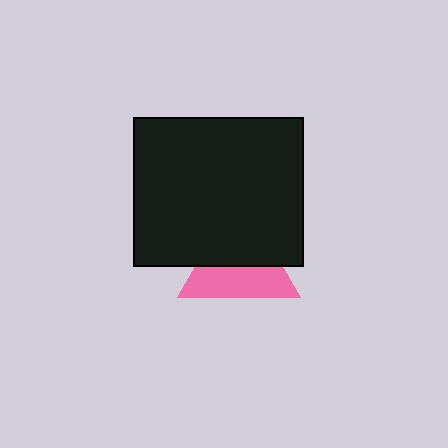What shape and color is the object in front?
The object in front is a black rectangle.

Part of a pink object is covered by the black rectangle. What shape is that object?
It is a triangle.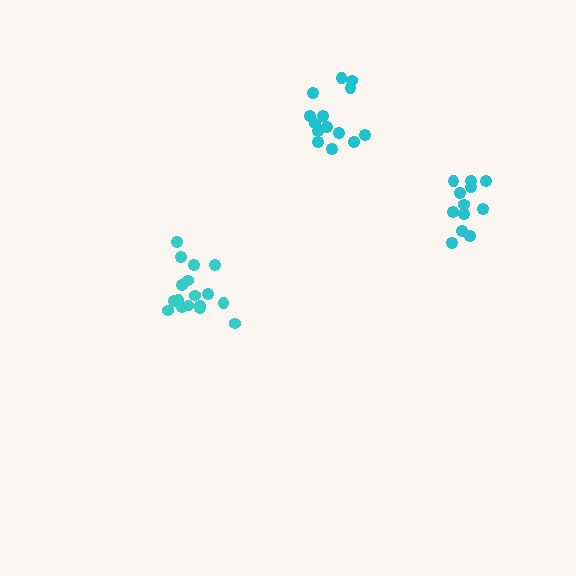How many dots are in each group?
Group 1: 12 dots, Group 2: 17 dots, Group 3: 14 dots (43 total).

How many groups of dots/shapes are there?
There are 3 groups.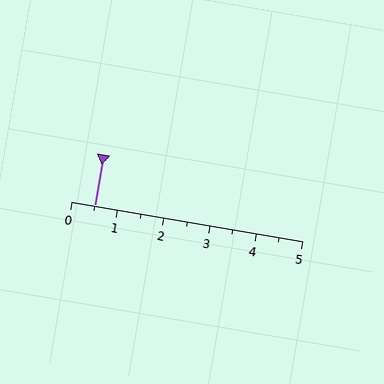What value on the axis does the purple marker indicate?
The marker indicates approximately 0.5.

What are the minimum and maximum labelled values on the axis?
The axis runs from 0 to 5.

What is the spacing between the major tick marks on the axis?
The major ticks are spaced 1 apart.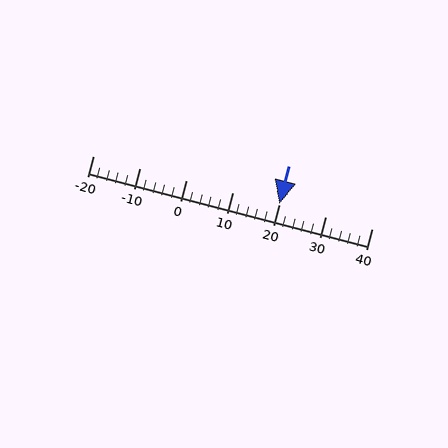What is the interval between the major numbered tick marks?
The major tick marks are spaced 10 units apart.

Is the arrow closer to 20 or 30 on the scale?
The arrow is closer to 20.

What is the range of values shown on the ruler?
The ruler shows values from -20 to 40.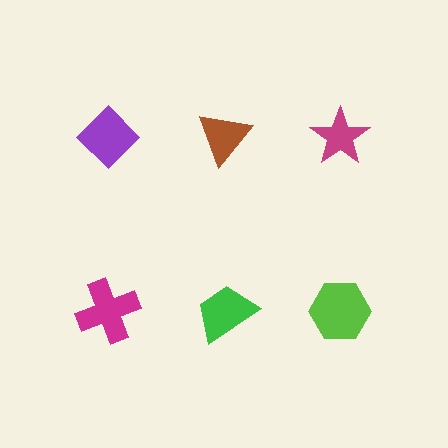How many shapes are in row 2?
3 shapes.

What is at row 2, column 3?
A lime hexagon.